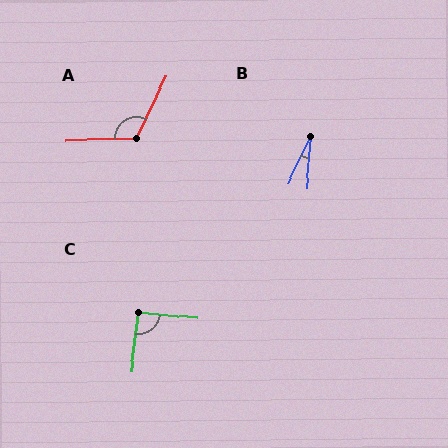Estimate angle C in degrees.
Approximately 90 degrees.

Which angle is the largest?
A, at approximately 117 degrees.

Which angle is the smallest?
B, at approximately 22 degrees.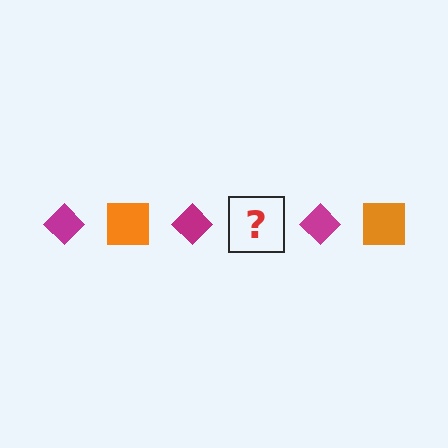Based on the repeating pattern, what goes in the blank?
The blank should be an orange square.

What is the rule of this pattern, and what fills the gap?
The rule is that the pattern alternates between magenta diamond and orange square. The gap should be filled with an orange square.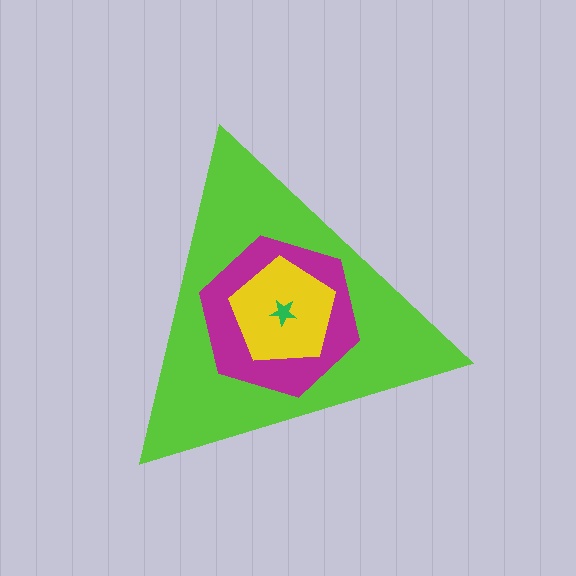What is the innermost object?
The green star.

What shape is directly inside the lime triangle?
The magenta hexagon.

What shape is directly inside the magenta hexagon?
The yellow pentagon.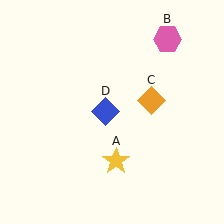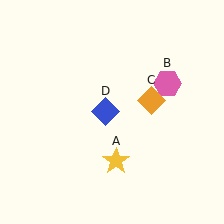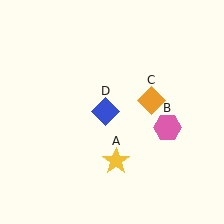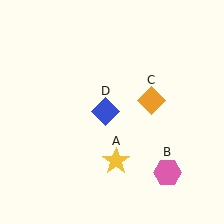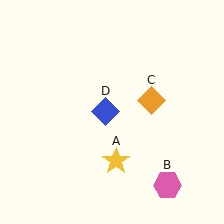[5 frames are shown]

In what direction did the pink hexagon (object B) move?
The pink hexagon (object B) moved down.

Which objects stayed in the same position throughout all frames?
Yellow star (object A) and orange diamond (object C) and blue diamond (object D) remained stationary.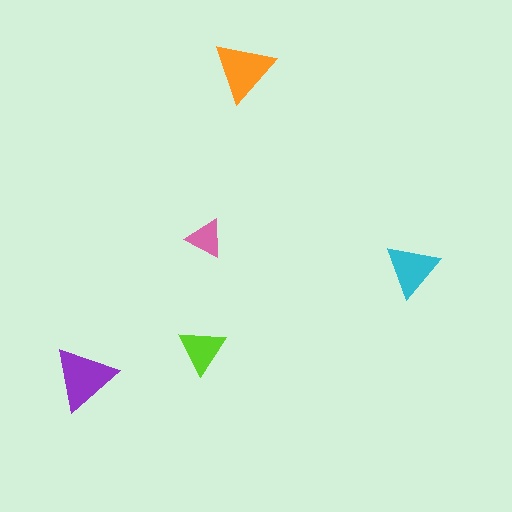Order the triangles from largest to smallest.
the purple one, the orange one, the cyan one, the lime one, the pink one.